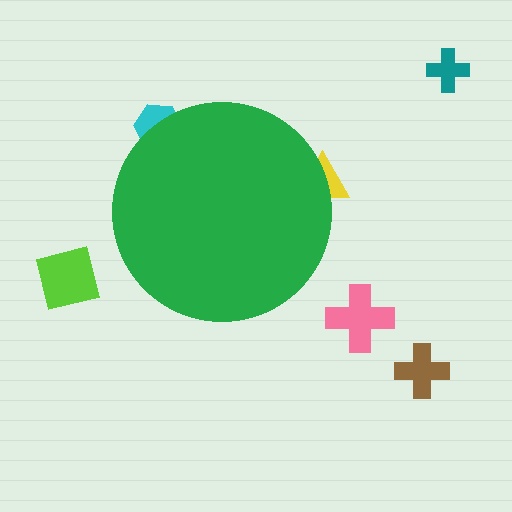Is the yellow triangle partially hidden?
Yes, the yellow triangle is partially hidden behind the green circle.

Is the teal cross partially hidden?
No, the teal cross is fully visible.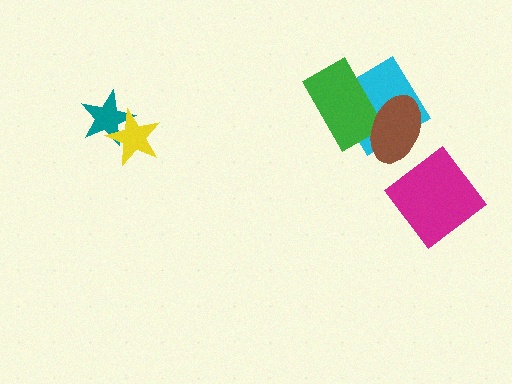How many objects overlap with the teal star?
1 object overlaps with the teal star.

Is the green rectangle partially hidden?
Yes, it is partially covered by another shape.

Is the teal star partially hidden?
Yes, it is partially covered by another shape.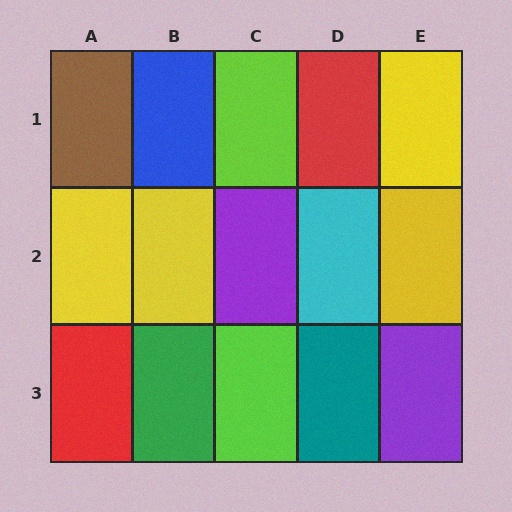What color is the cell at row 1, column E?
Yellow.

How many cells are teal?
1 cell is teal.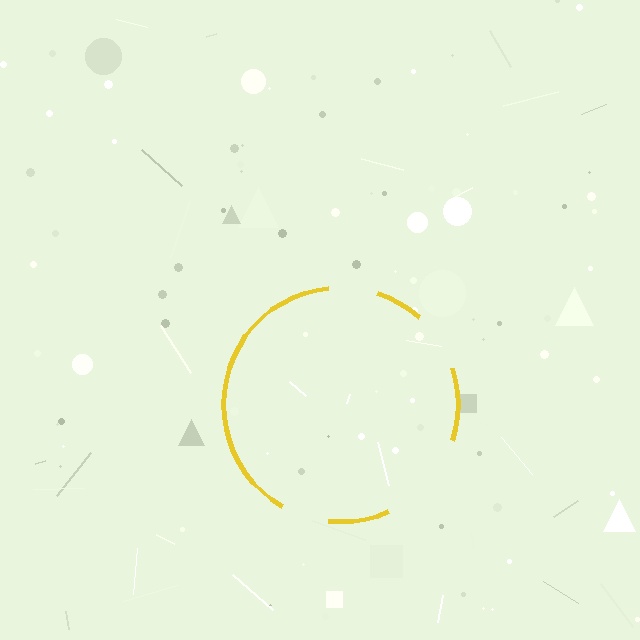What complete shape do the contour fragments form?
The contour fragments form a circle.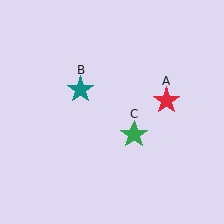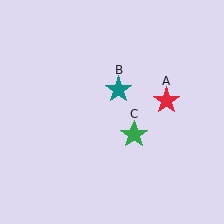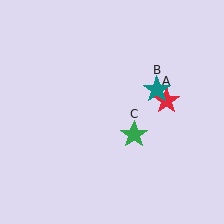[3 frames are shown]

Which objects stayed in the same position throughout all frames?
Red star (object A) and green star (object C) remained stationary.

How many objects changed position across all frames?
1 object changed position: teal star (object B).